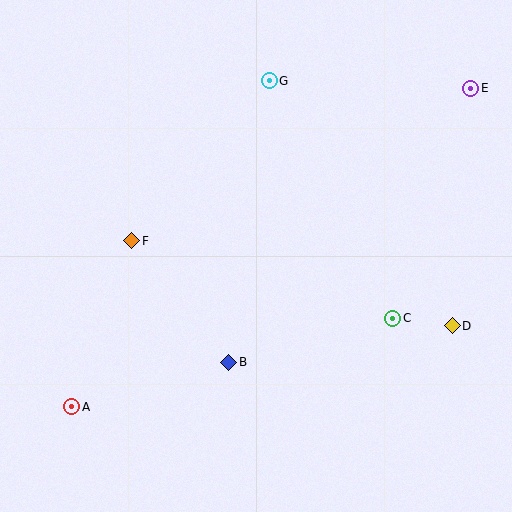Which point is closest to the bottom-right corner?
Point D is closest to the bottom-right corner.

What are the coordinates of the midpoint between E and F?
The midpoint between E and F is at (301, 165).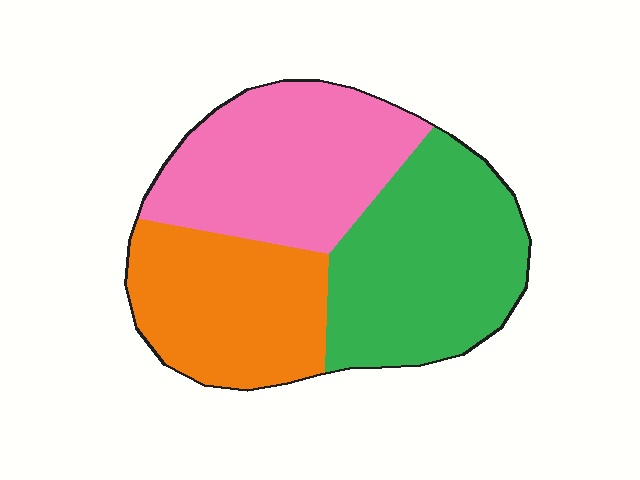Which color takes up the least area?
Orange, at roughly 30%.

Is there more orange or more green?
Green.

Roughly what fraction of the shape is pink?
Pink covers around 35% of the shape.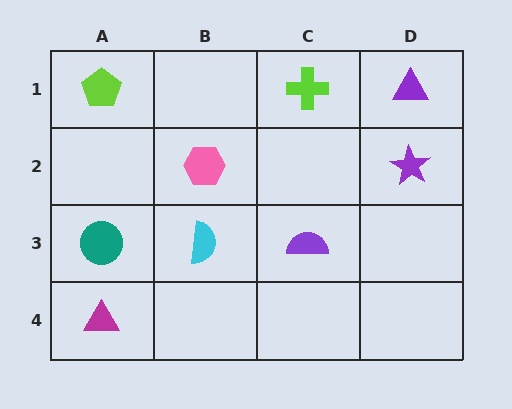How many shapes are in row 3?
3 shapes.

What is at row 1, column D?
A purple triangle.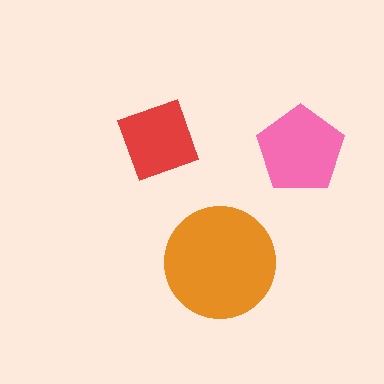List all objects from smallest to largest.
The red diamond, the pink pentagon, the orange circle.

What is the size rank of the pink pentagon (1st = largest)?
2nd.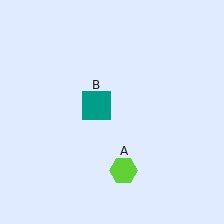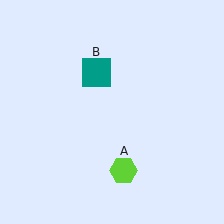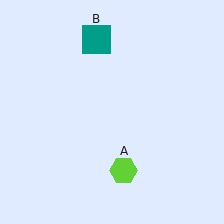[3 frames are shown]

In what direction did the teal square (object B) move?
The teal square (object B) moved up.